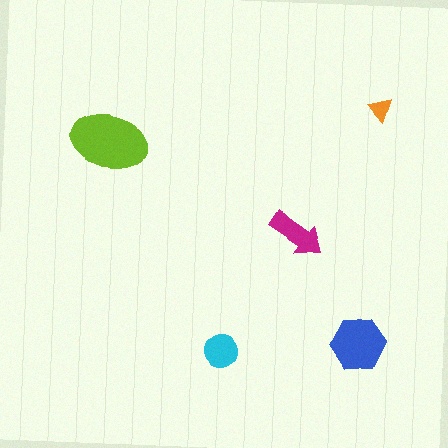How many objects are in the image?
There are 5 objects in the image.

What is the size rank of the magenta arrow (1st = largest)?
3rd.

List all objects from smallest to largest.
The orange triangle, the cyan circle, the magenta arrow, the blue hexagon, the lime ellipse.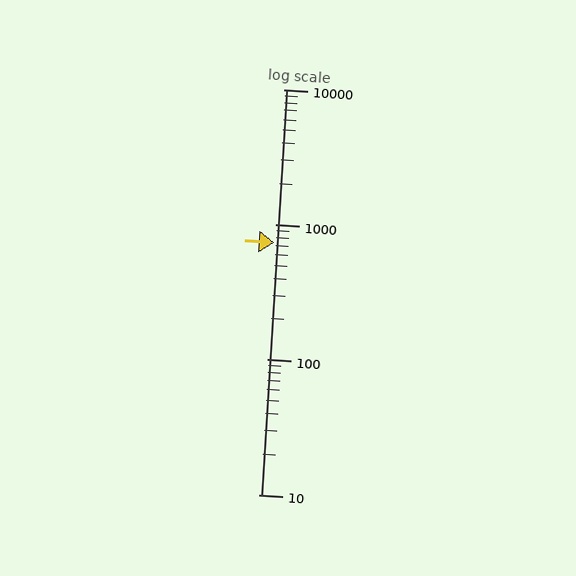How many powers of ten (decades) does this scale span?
The scale spans 3 decades, from 10 to 10000.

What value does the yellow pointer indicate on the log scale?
The pointer indicates approximately 730.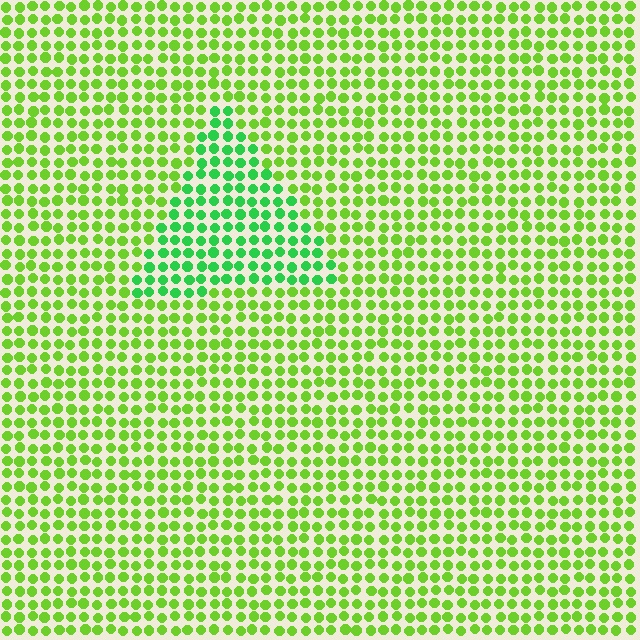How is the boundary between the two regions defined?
The boundary is defined purely by a slight shift in hue (about 36 degrees). Spacing, size, and orientation are identical on both sides.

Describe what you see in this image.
The image is filled with small lime elements in a uniform arrangement. A triangle-shaped region is visible where the elements are tinted to a slightly different hue, forming a subtle color boundary.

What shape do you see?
I see a triangle.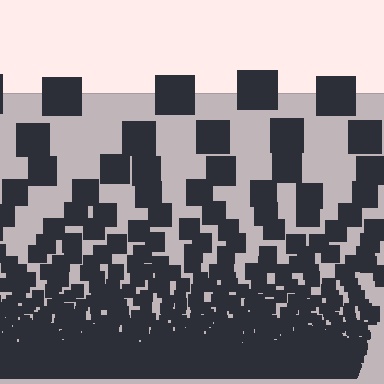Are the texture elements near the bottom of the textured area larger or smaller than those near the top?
Smaller. The gradient is inverted — elements near the bottom are smaller and denser.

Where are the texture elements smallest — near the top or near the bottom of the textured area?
Near the bottom.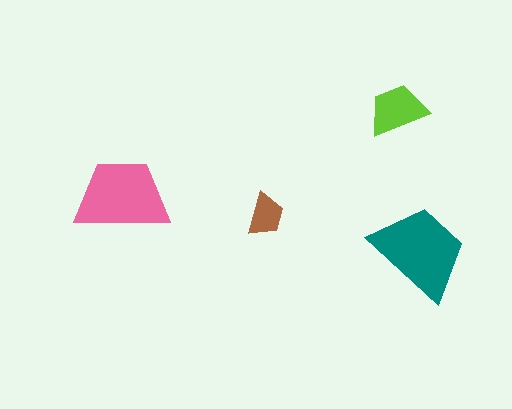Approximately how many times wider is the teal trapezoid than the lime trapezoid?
About 1.5 times wider.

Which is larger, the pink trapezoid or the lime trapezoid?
The pink one.